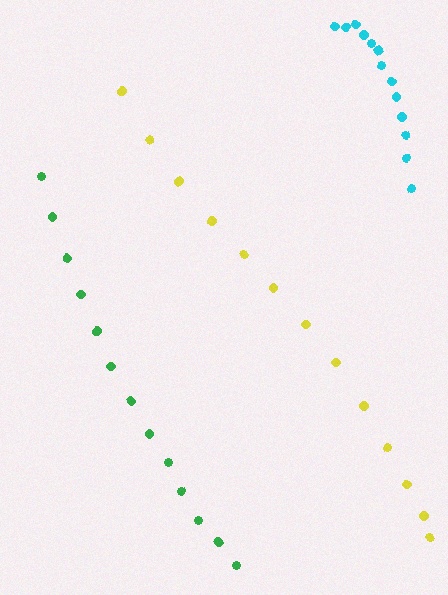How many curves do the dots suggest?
There are 3 distinct paths.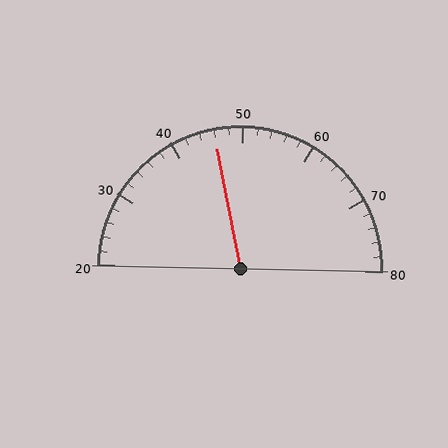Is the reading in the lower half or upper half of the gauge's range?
The reading is in the lower half of the range (20 to 80).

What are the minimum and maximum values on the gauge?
The gauge ranges from 20 to 80.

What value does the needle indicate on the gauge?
The needle indicates approximately 46.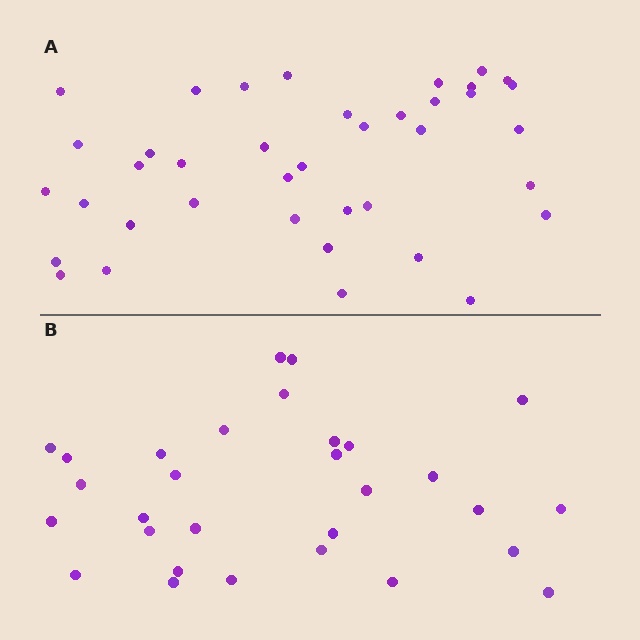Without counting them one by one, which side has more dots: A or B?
Region A (the top region) has more dots.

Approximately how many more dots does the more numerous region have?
Region A has roughly 8 or so more dots than region B.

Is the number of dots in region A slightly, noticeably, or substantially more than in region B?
Region A has noticeably more, but not dramatically so. The ratio is roughly 1.3 to 1.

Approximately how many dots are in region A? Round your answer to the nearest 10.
About 40 dots. (The exact count is 39, which rounds to 40.)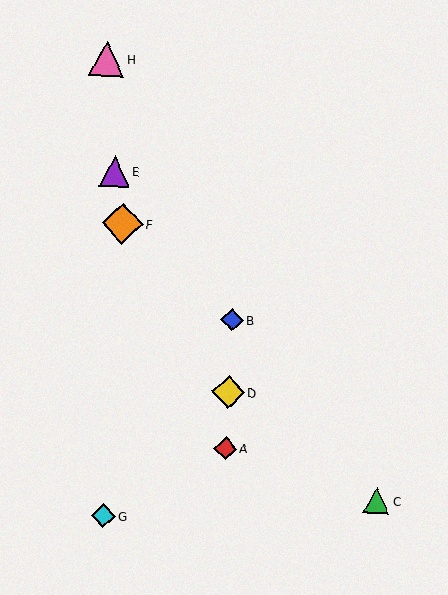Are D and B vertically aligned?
Yes, both are at x≈228.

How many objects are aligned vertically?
3 objects (A, B, D) are aligned vertically.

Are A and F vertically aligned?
No, A is at x≈225 and F is at x≈122.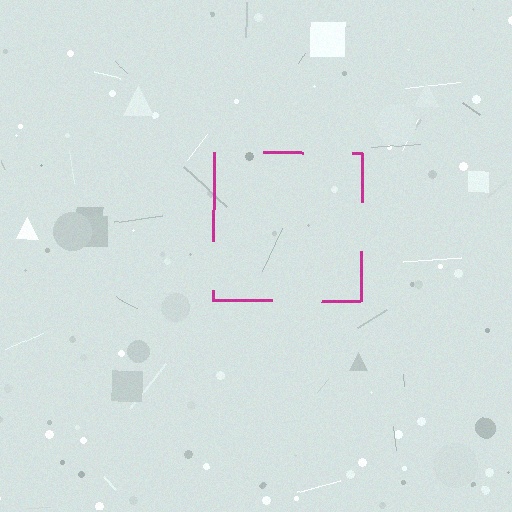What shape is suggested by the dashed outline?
The dashed outline suggests a square.